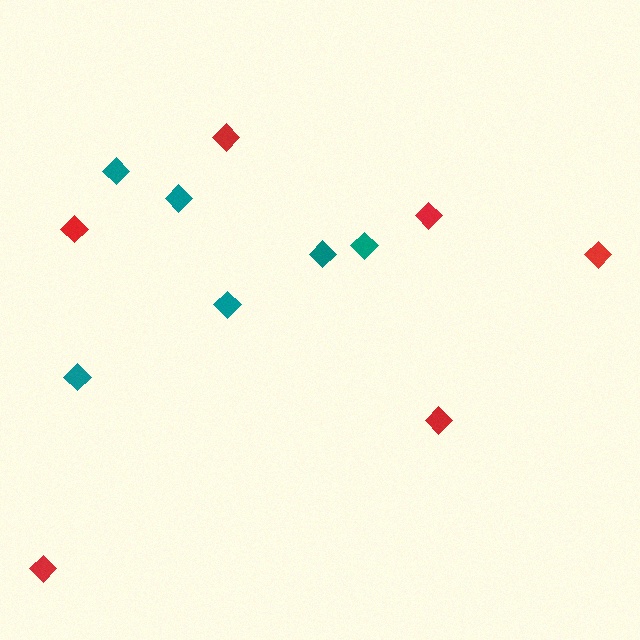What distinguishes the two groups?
There are 2 groups: one group of teal diamonds (6) and one group of red diamonds (6).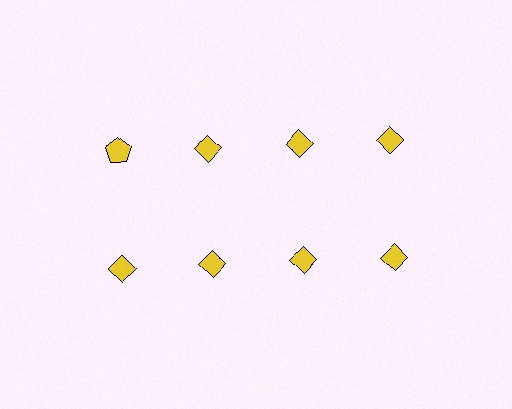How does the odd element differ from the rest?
It has a different shape: pentagon instead of diamond.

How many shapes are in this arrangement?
There are 8 shapes arranged in a grid pattern.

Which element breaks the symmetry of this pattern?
The yellow pentagon in the top row, leftmost column breaks the symmetry. All other shapes are yellow diamonds.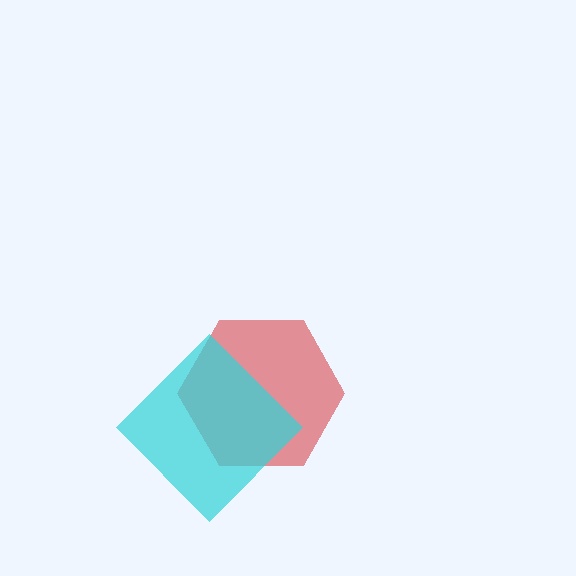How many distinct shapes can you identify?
There are 2 distinct shapes: a red hexagon, a cyan diamond.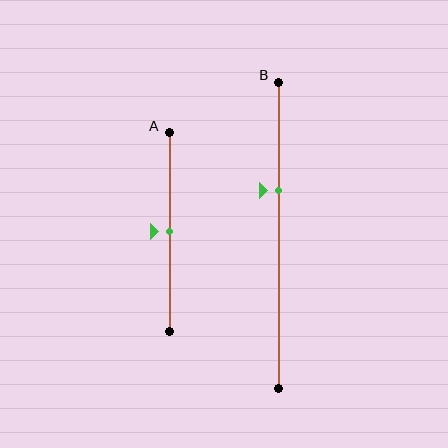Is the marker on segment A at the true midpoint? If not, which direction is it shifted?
Yes, the marker on segment A is at the true midpoint.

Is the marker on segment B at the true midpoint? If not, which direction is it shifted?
No, the marker on segment B is shifted upward by about 14% of the segment length.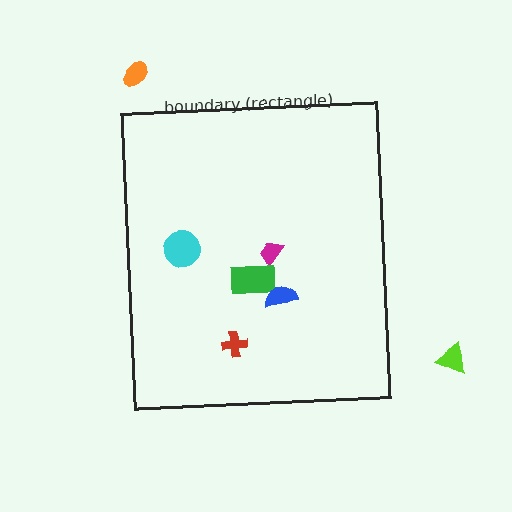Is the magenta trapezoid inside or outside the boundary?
Inside.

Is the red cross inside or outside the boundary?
Inside.